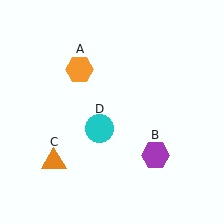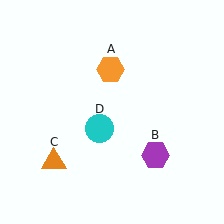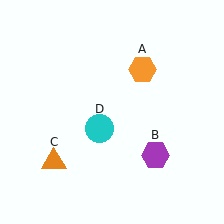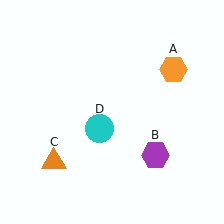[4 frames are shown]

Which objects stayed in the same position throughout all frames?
Purple hexagon (object B) and orange triangle (object C) and cyan circle (object D) remained stationary.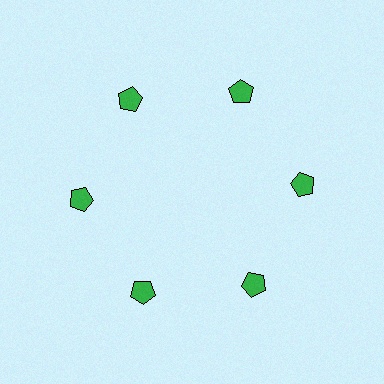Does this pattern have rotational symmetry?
Yes, this pattern has 6-fold rotational symmetry. It looks the same after rotating 60 degrees around the center.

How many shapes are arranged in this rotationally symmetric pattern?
There are 6 shapes, arranged in 6 groups of 1.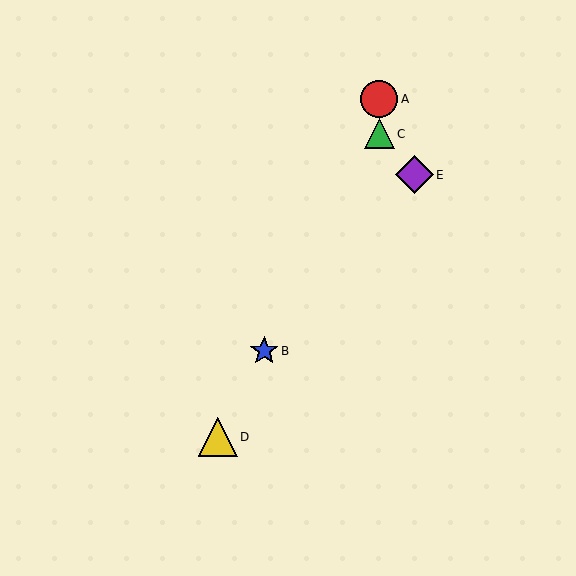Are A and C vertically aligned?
Yes, both are at x≈379.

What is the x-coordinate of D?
Object D is at x≈218.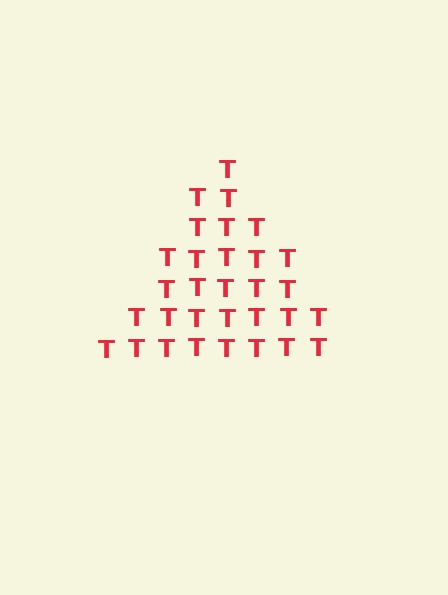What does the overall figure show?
The overall figure shows a triangle.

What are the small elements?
The small elements are letter T's.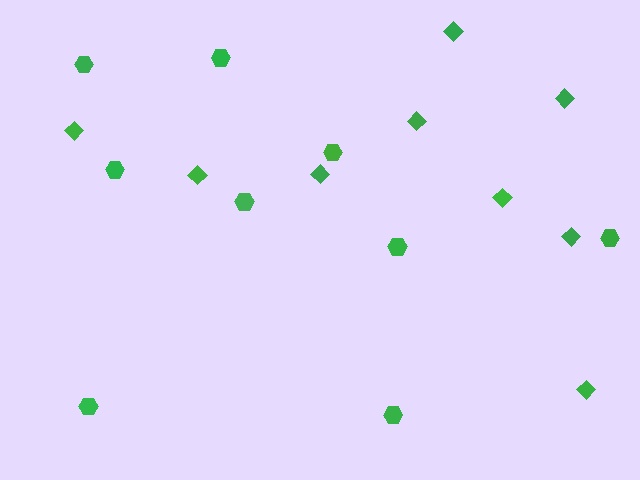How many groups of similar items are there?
There are 2 groups: one group of hexagons (9) and one group of diamonds (9).